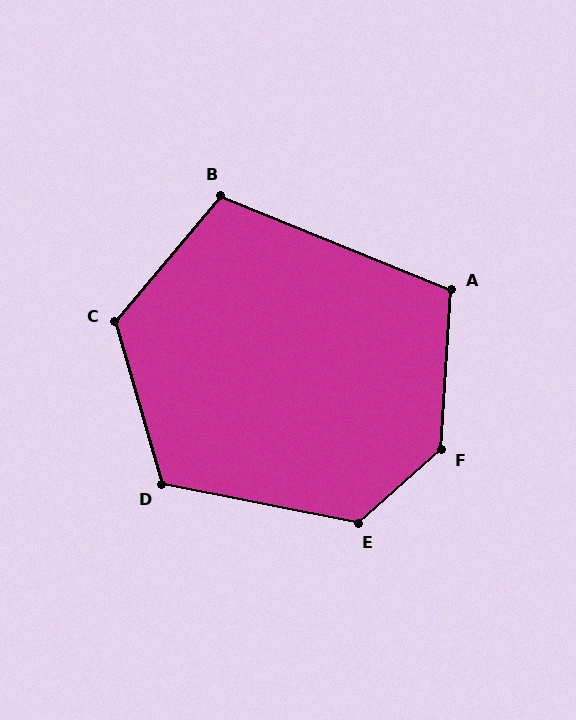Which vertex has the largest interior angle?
F, at approximately 135 degrees.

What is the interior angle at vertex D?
Approximately 117 degrees (obtuse).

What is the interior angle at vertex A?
Approximately 109 degrees (obtuse).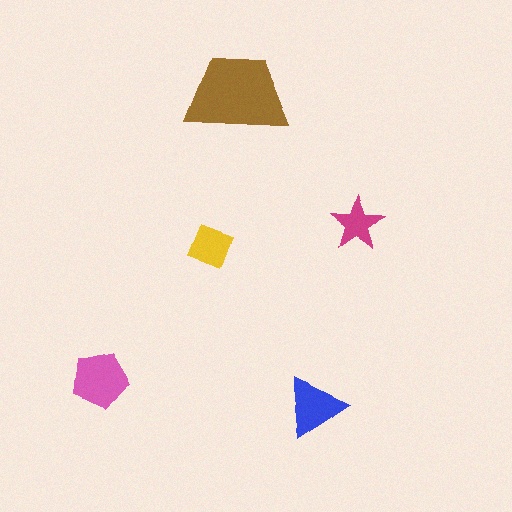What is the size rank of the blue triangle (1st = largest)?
3rd.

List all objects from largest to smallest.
The brown trapezoid, the pink pentagon, the blue triangle, the yellow square, the magenta star.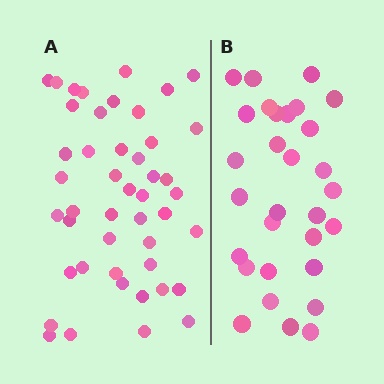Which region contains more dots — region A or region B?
Region A (the left region) has more dots.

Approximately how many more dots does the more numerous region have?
Region A has approximately 15 more dots than region B.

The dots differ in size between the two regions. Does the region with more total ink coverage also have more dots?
No. Region B has more total ink coverage because its dots are larger, but region A actually contains more individual dots. Total area can be misleading — the number of items is what matters here.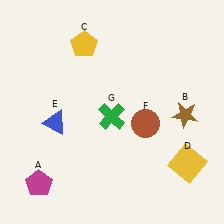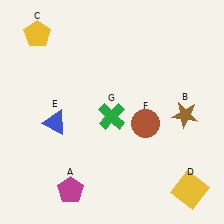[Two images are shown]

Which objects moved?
The objects that moved are: the magenta pentagon (A), the yellow pentagon (C), the yellow square (D).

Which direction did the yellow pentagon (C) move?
The yellow pentagon (C) moved left.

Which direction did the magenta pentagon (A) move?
The magenta pentagon (A) moved right.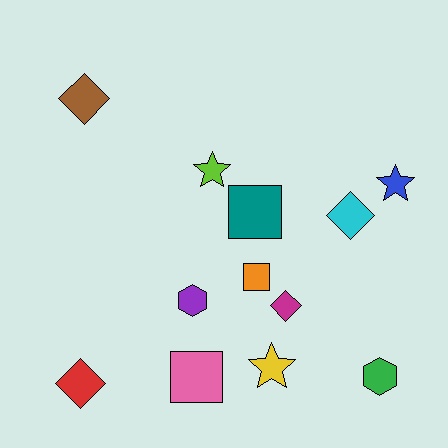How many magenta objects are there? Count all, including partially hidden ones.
There is 1 magenta object.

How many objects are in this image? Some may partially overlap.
There are 12 objects.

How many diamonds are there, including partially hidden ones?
There are 4 diamonds.